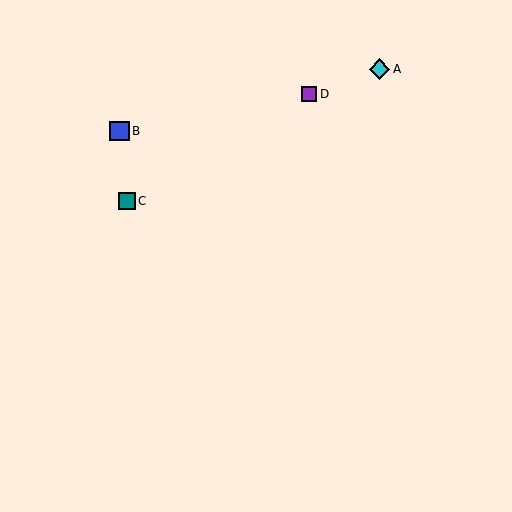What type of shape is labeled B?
Shape B is a blue square.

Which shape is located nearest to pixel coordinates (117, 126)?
The blue square (labeled B) at (120, 131) is nearest to that location.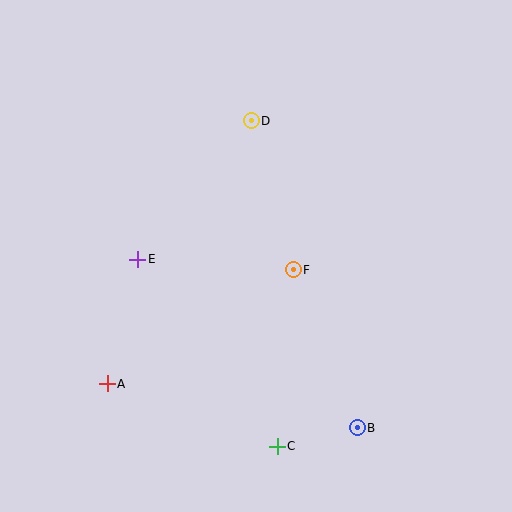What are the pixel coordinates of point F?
Point F is at (293, 270).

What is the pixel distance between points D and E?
The distance between D and E is 179 pixels.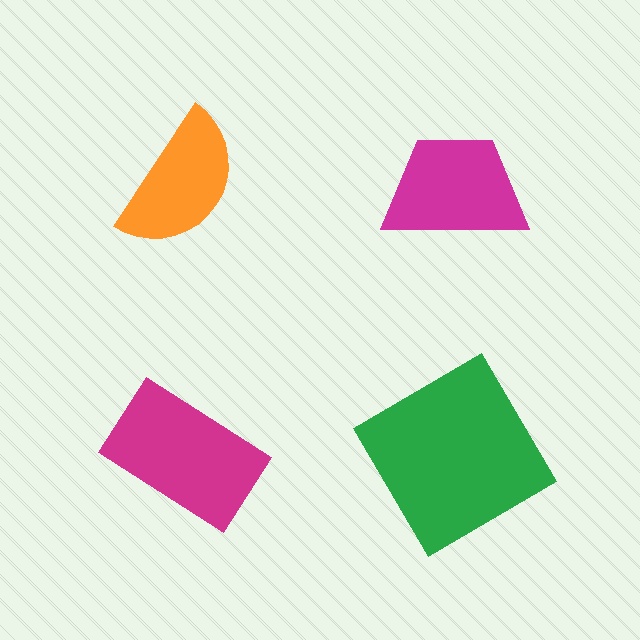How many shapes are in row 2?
2 shapes.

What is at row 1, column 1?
An orange semicircle.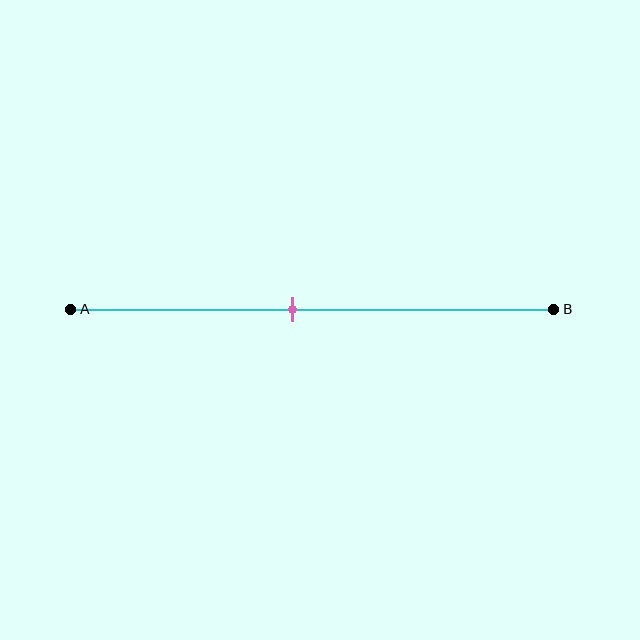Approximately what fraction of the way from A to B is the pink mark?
The pink mark is approximately 45% of the way from A to B.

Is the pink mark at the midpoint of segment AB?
No, the mark is at about 45% from A, not at the 50% midpoint.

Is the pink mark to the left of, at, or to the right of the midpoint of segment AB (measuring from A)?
The pink mark is to the left of the midpoint of segment AB.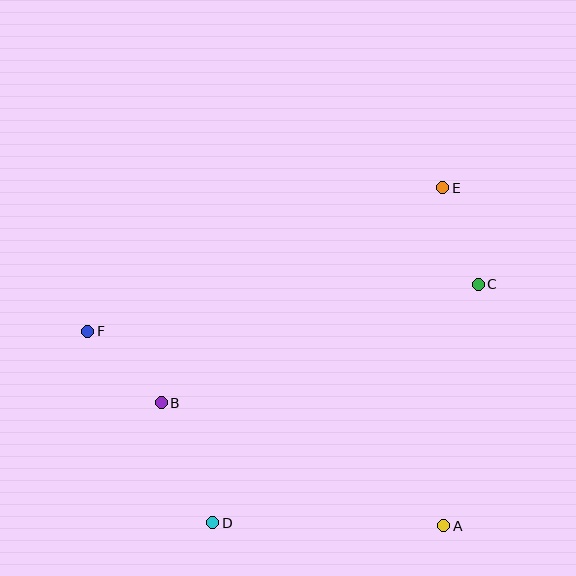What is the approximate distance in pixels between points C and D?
The distance between C and D is approximately 357 pixels.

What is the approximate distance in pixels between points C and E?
The distance between C and E is approximately 103 pixels.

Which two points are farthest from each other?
Points D and E are farthest from each other.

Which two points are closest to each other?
Points B and F are closest to each other.